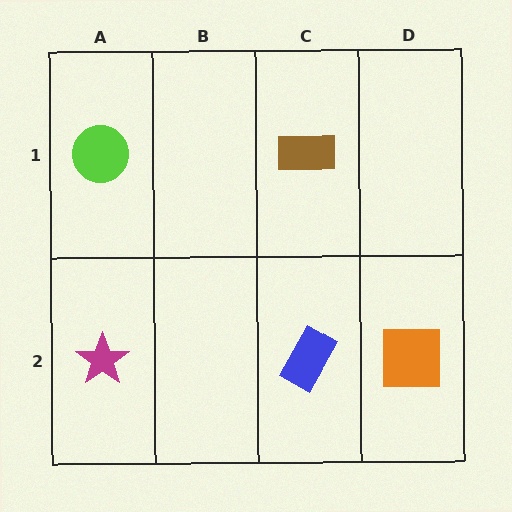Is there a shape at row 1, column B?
No, that cell is empty.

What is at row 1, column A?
A lime circle.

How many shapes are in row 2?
3 shapes.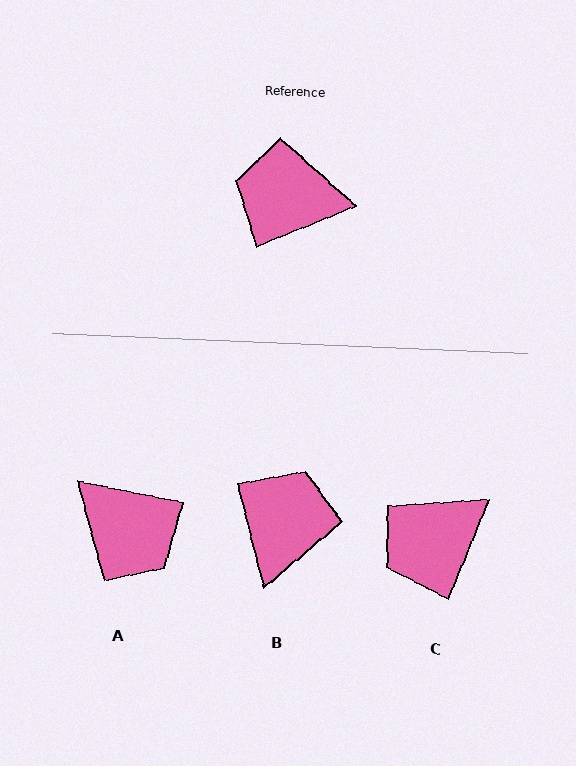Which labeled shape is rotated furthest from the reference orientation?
A, about 147 degrees away.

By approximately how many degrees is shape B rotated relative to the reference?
Approximately 97 degrees clockwise.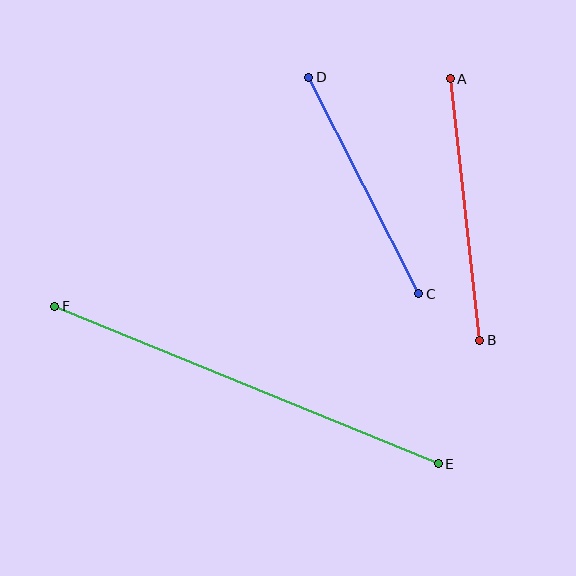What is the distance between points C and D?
The distance is approximately 243 pixels.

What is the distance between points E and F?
The distance is approximately 415 pixels.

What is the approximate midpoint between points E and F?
The midpoint is at approximately (247, 385) pixels.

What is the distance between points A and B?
The distance is approximately 263 pixels.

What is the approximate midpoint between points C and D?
The midpoint is at approximately (364, 185) pixels.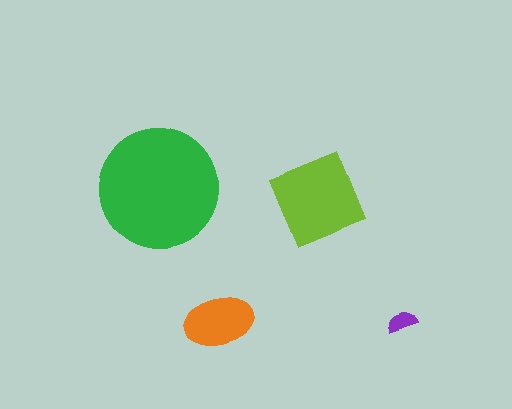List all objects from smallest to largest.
The purple semicircle, the orange ellipse, the lime diamond, the green circle.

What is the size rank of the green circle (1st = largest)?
1st.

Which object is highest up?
The green circle is topmost.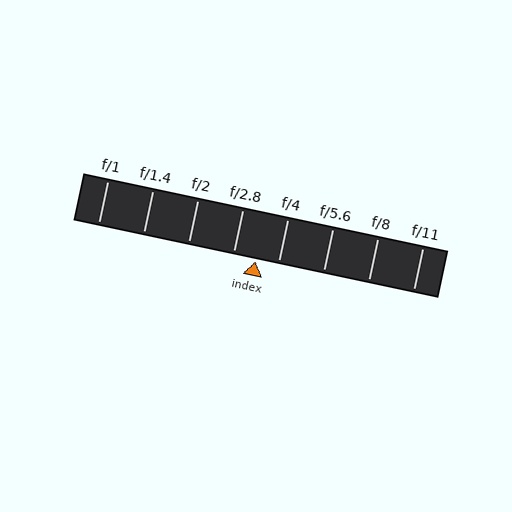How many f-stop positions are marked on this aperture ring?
There are 8 f-stop positions marked.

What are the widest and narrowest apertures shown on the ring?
The widest aperture shown is f/1 and the narrowest is f/11.